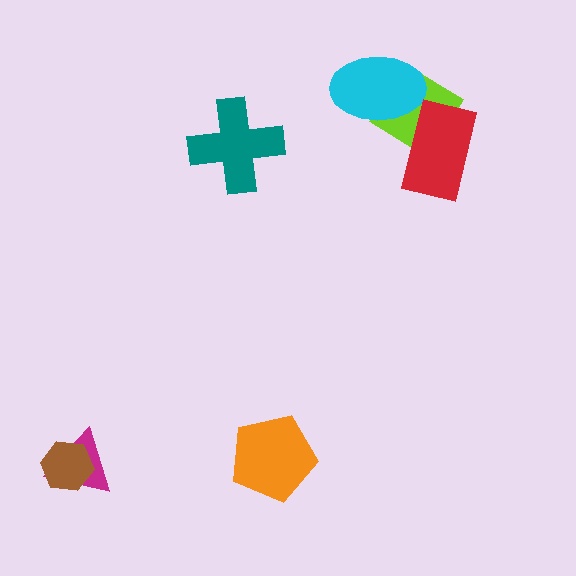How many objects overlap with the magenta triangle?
1 object overlaps with the magenta triangle.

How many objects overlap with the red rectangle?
1 object overlaps with the red rectangle.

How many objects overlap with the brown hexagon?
1 object overlaps with the brown hexagon.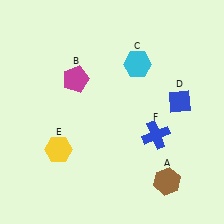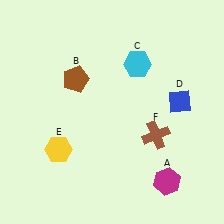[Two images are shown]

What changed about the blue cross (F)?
In Image 1, F is blue. In Image 2, it changed to brown.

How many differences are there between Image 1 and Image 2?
There are 3 differences between the two images.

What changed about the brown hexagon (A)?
In Image 1, A is brown. In Image 2, it changed to magenta.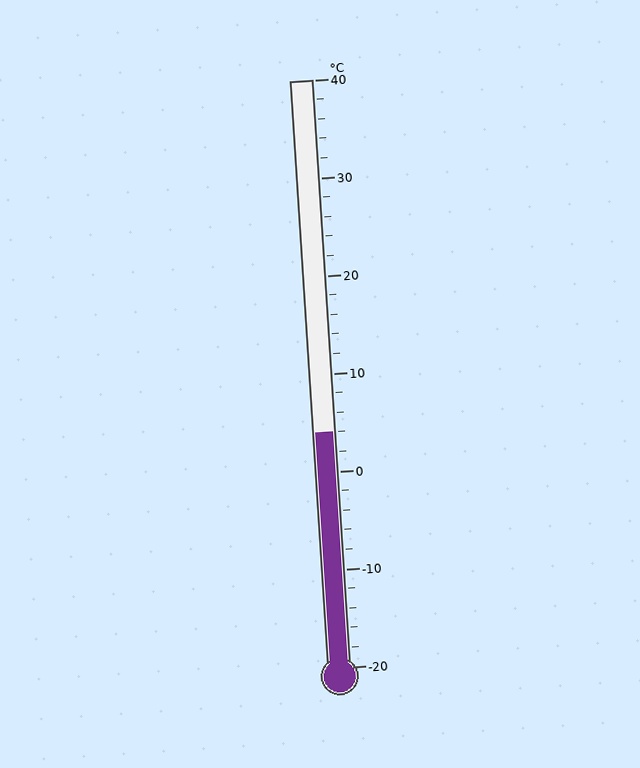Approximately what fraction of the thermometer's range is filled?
The thermometer is filled to approximately 40% of its range.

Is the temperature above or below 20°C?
The temperature is below 20°C.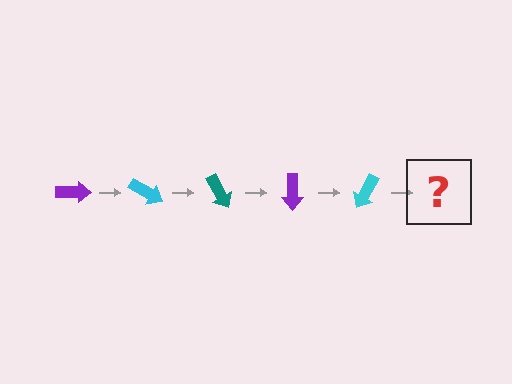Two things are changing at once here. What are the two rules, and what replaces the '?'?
The two rules are that it rotates 30 degrees each step and the color cycles through purple, cyan, and teal. The '?' should be a teal arrow, rotated 150 degrees from the start.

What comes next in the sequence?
The next element should be a teal arrow, rotated 150 degrees from the start.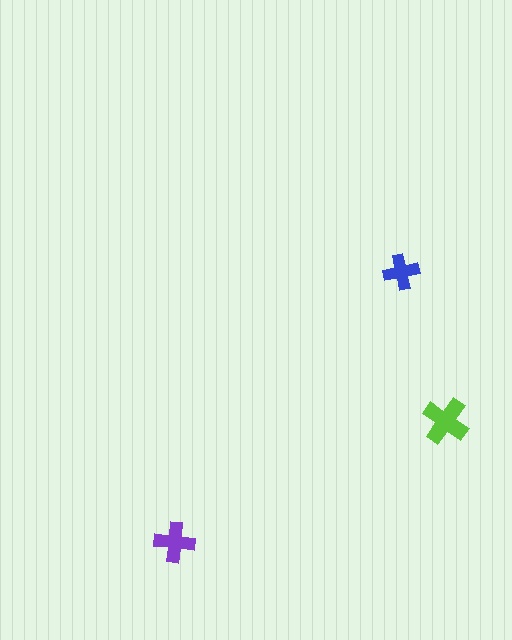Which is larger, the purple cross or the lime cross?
The lime one.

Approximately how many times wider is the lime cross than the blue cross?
About 1.5 times wider.